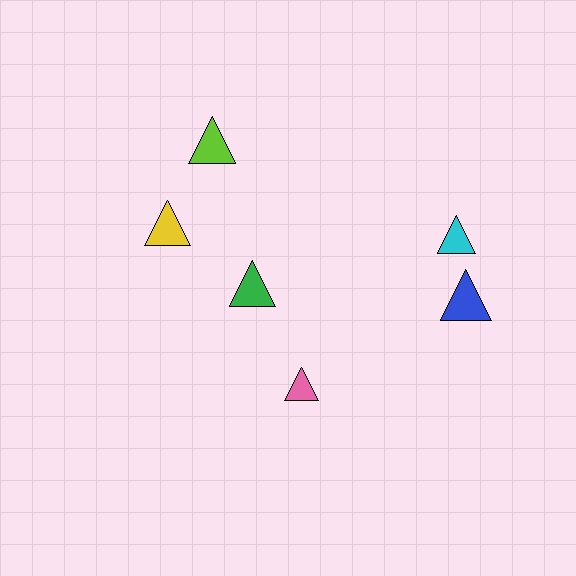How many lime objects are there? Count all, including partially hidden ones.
There is 1 lime object.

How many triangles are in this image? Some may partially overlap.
There are 6 triangles.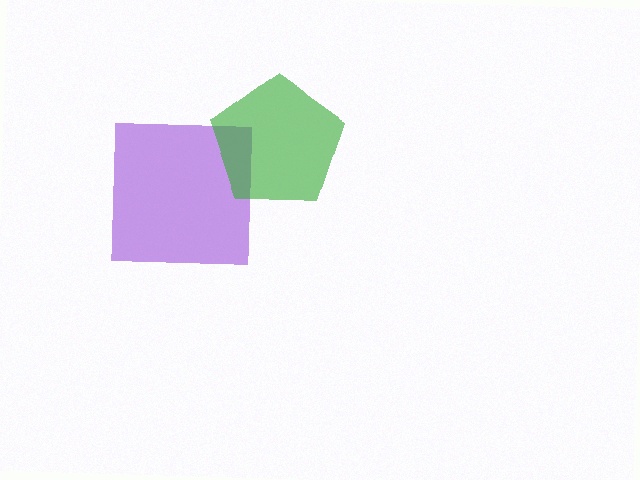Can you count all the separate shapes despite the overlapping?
Yes, there are 2 separate shapes.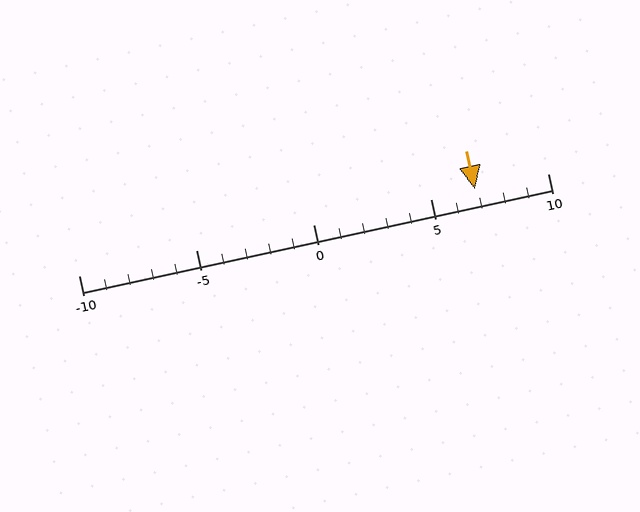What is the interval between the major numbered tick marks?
The major tick marks are spaced 5 units apart.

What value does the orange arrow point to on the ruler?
The orange arrow points to approximately 7.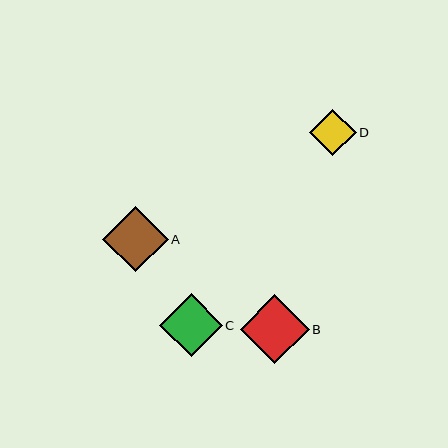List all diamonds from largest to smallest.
From largest to smallest: B, A, C, D.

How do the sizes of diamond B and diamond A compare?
Diamond B and diamond A are approximately the same size.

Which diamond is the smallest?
Diamond D is the smallest with a size of approximately 47 pixels.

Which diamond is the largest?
Diamond B is the largest with a size of approximately 69 pixels.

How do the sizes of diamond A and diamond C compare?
Diamond A and diamond C are approximately the same size.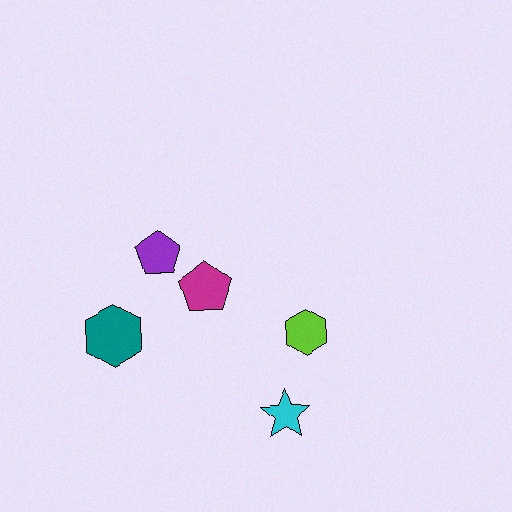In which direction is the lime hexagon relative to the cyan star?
The lime hexagon is above the cyan star.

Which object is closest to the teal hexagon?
The purple pentagon is closest to the teal hexagon.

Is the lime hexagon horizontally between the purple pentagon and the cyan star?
No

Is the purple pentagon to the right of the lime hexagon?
No